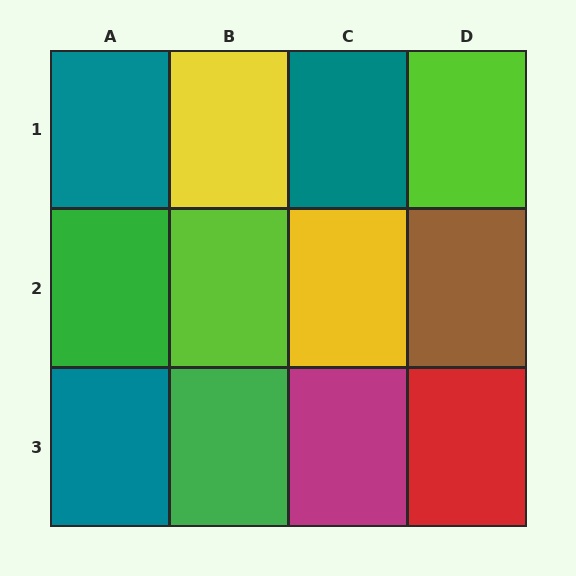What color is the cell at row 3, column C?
Magenta.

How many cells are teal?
3 cells are teal.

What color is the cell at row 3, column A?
Teal.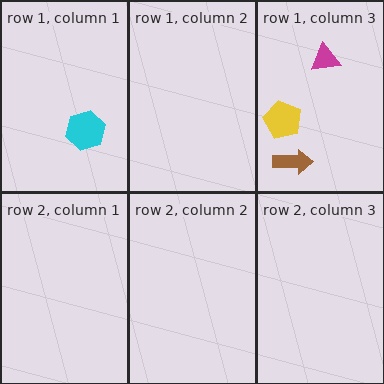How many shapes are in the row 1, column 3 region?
3.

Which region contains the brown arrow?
The row 1, column 3 region.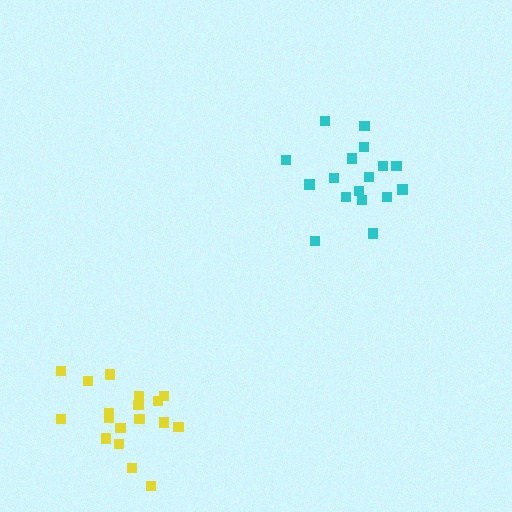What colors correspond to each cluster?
The clusters are colored: cyan, yellow.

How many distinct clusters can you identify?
There are 2 distinct clusters.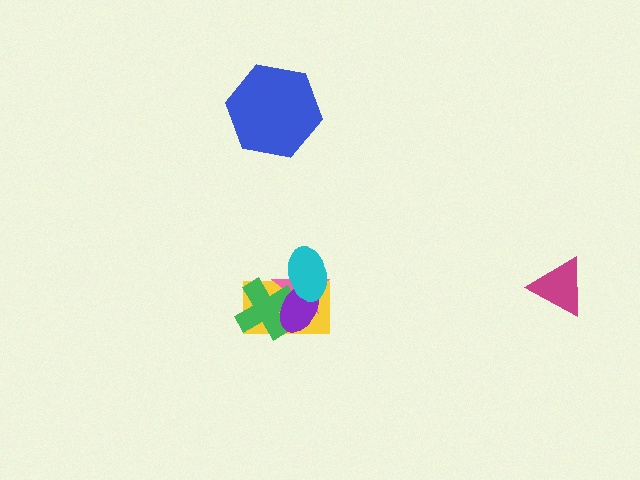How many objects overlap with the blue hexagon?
0 objects overlap with the blue hexagon.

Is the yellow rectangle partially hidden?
Yes, it is partially covered by another shape.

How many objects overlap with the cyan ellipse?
3 objects overlap with the cyan ellipse.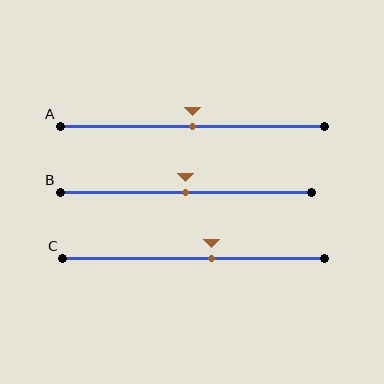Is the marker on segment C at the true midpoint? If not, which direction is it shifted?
No, the marker on segment C is shifted to the right by about 7% of the segment length.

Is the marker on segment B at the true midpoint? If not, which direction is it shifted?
Yes, the marker on segment B is at the true midpoint.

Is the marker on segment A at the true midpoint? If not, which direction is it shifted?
Yes, the marker on segment A is at the true midpoint.